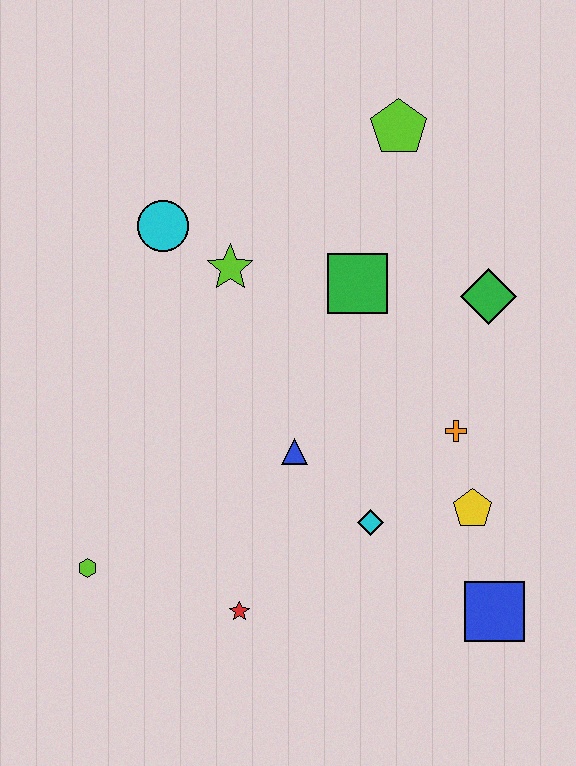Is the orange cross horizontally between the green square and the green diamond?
Yes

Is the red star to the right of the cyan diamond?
No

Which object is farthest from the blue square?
The cyan circle is farthest from the blue square.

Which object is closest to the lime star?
The cyan circle is closest to the lime star.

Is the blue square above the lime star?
No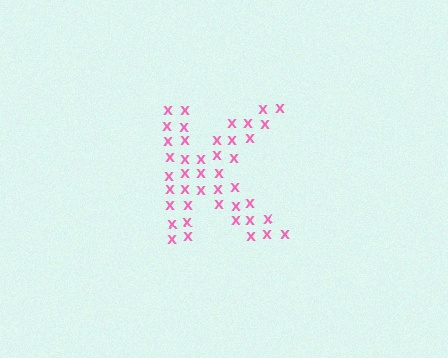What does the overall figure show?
The overall figure shows the letter K.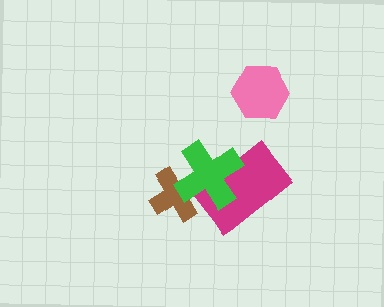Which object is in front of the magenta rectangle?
The green cross is in front of the magenta rectangle.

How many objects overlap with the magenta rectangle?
1 object overlaps with the magenta rectangle.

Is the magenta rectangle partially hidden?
Yes, it is partially covered by another shape.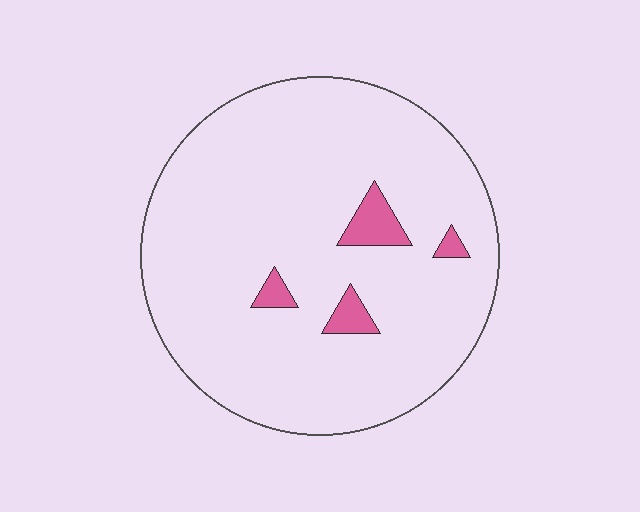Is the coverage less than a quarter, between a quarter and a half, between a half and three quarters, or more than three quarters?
Less than a quarter.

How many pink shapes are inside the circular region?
4.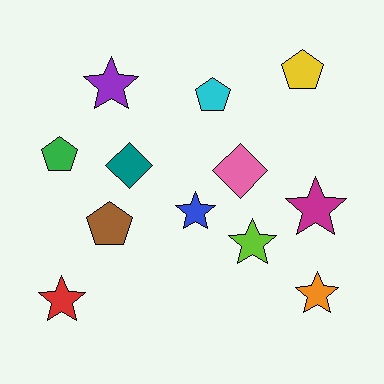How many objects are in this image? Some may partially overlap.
There are 12 objects.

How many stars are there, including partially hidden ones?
There are 6 stars.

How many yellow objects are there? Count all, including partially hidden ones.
There is 1 yellow object.